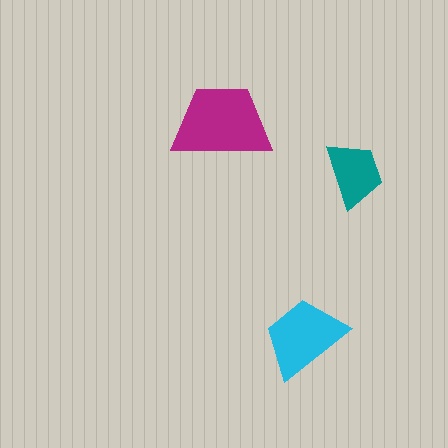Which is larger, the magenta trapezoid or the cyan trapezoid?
The magenta one.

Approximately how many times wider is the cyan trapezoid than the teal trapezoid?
About 1.5 times wider.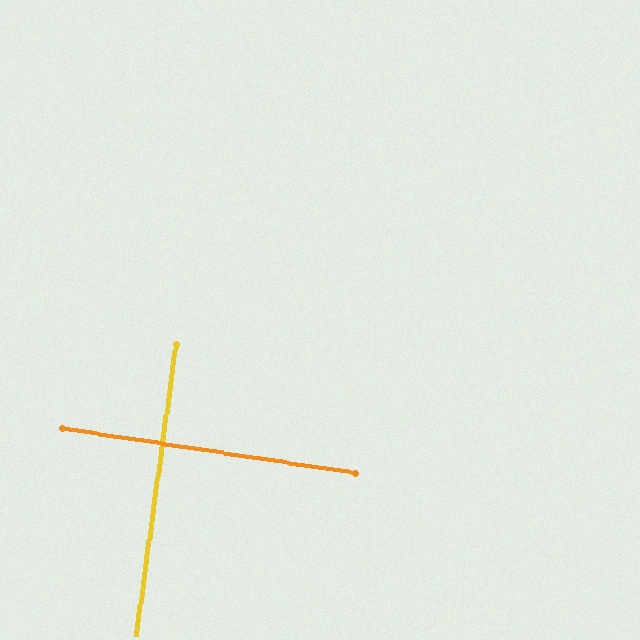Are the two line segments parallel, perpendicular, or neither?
Perpendicular — they meet at approximately 89°.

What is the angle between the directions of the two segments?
Approximately 89 degrees.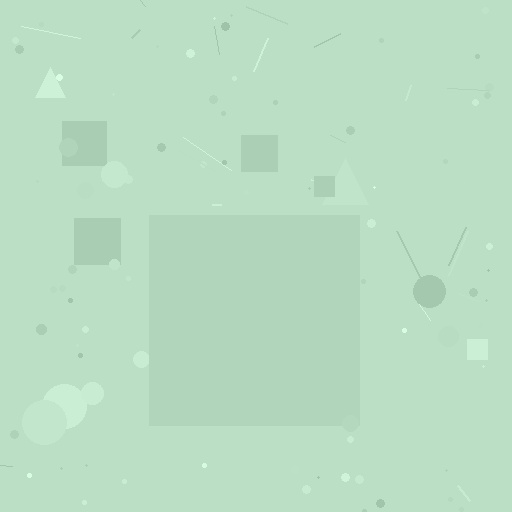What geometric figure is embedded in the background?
A square is embedded in the background.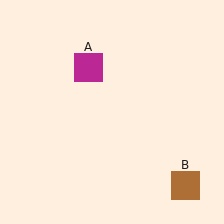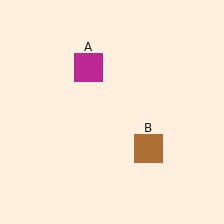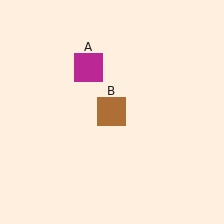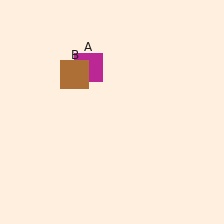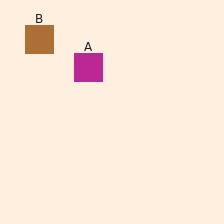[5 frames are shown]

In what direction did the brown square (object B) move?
The brown square (object B) moved up and to the left.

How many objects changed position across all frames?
1 object changed position: brown square (object B).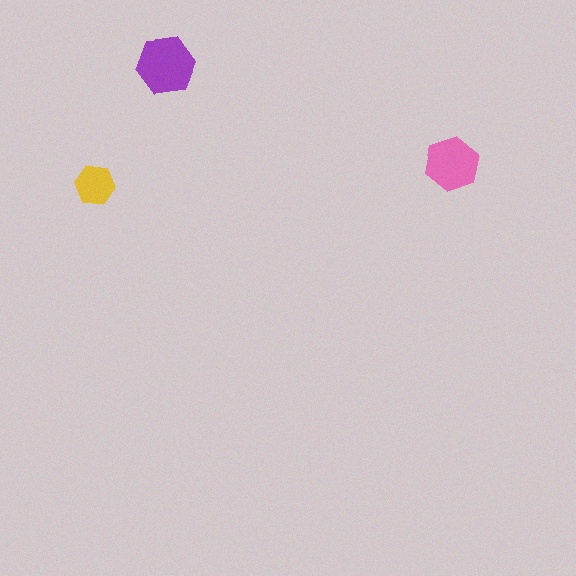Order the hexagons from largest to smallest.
the purple one, the pink one, the yellow one.